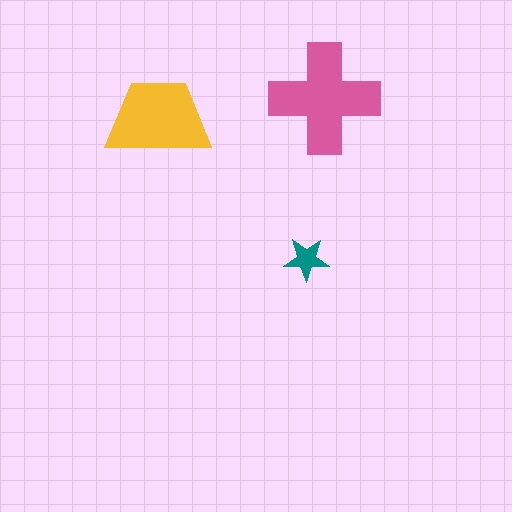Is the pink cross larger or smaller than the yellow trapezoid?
Larger.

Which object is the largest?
The pink cross.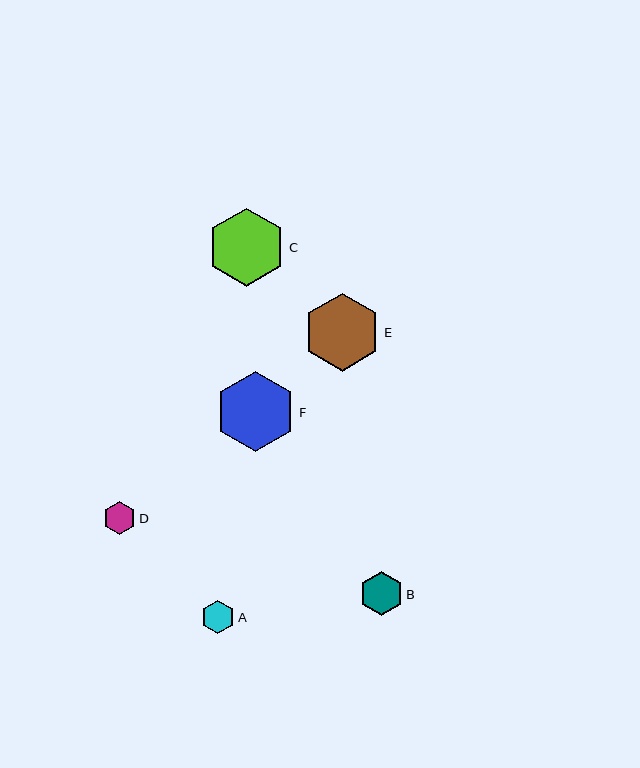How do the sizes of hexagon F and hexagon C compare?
Hexagon F and hexagon C are approximately the same size.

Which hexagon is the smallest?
Hexagon D is the smallest with a size of approximately 33 pixels.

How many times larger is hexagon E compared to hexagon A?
Hexagon E is approximately 2.3 times the size of hexagon A.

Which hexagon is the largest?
Hexagon F is the largest with a size of approximately 81 pixels.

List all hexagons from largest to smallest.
From largest to smallest: F, C, E, B, A, D.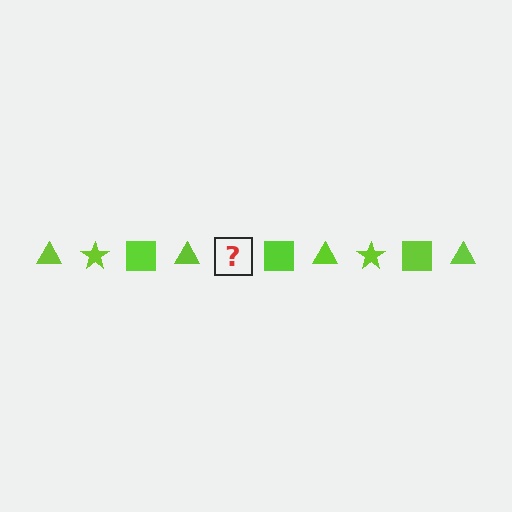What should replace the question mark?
The question mark should be replaced with a lime star.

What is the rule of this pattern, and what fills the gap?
The rule is that the pattern cycles through triangle, star, square shapes in lime. The gap should be filled with a lime star.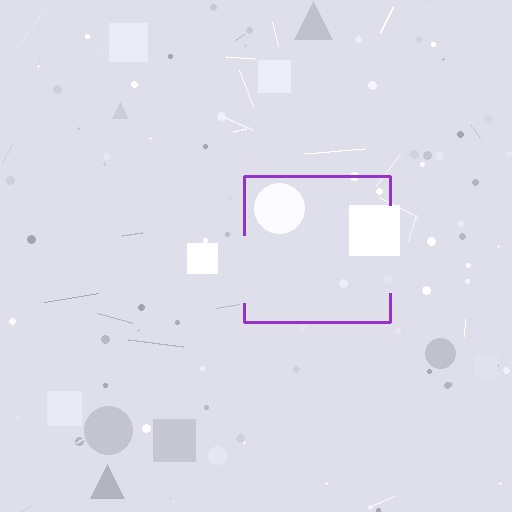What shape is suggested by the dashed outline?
The dashed outline suggests a square.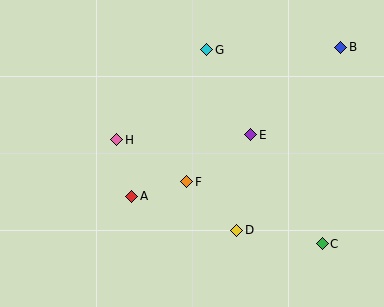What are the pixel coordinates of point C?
Point C is at (322, 244).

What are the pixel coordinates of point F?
Point F is at (187, 182).